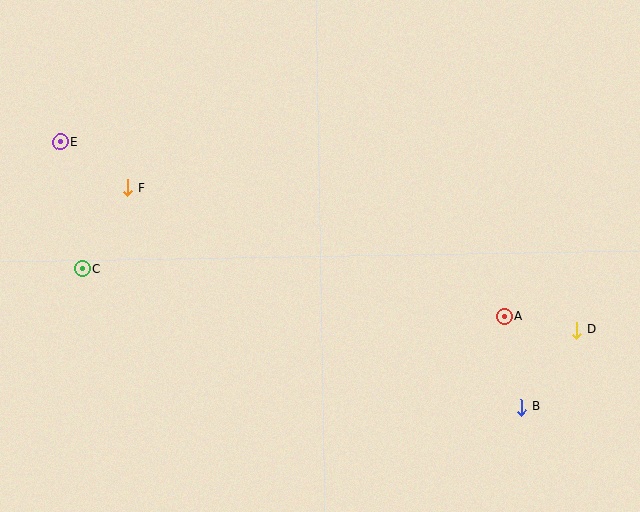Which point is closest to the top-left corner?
Point E is closest to the top-left corner.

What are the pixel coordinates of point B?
Point B is at (522, 407).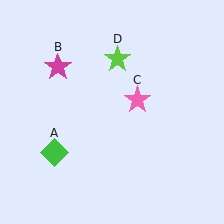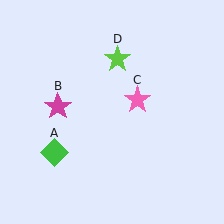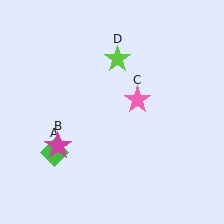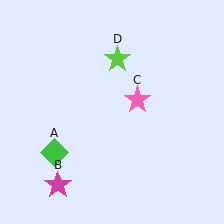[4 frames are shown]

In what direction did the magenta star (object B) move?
The magenta star (object B) moved down.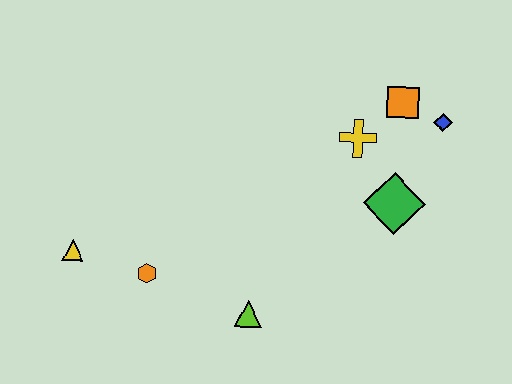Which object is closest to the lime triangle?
The orange hexagon is closest to the lime triangle.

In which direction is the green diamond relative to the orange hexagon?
The green diamond is to the right of the orange hexagon.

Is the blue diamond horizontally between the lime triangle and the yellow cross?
No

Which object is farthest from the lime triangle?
The blue diamond is farthest from the lime triangle.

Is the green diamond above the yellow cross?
No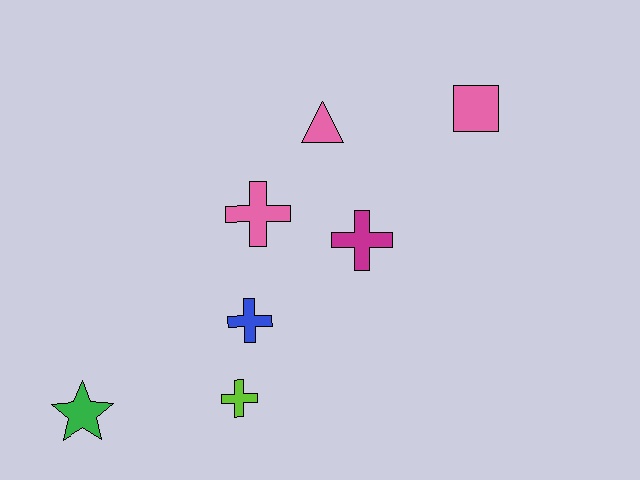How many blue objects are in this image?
There is 1 blue object.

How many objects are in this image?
There are 7 objects.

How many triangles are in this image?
There is 1 triangle.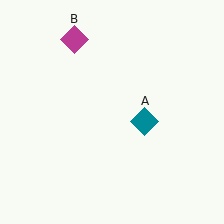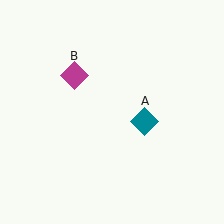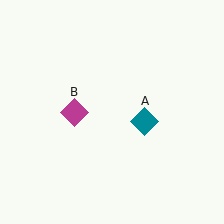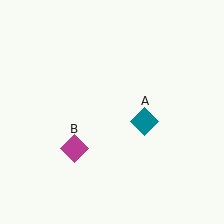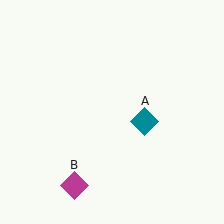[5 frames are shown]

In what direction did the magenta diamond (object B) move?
The magenta diamond (object B) moved down.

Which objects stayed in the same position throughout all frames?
Teal diamond (object A) remained stationary.